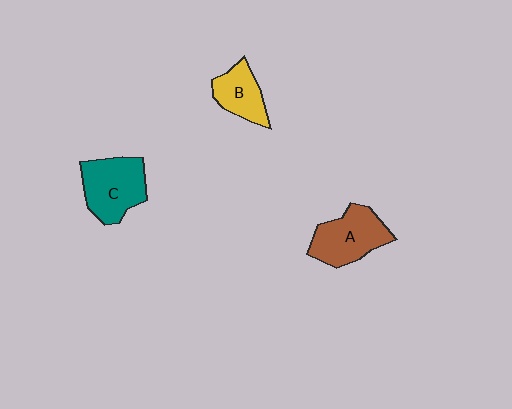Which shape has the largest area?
Shape C (teal).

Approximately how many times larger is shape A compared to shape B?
Approximately 1.5 times.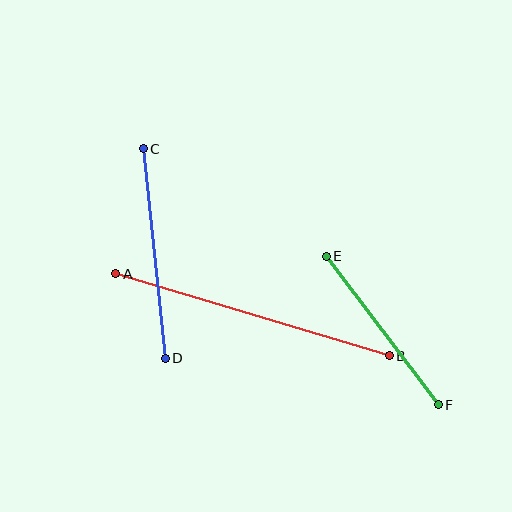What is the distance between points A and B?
The distance is approximately 286 pixels.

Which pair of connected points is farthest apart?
Points A and B are farthest apart.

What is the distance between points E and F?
The distance is approximately 186 pixels.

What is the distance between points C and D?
The distance is approximately 211 pixels.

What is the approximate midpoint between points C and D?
The midpoint is at approximately (154, 253) pixels.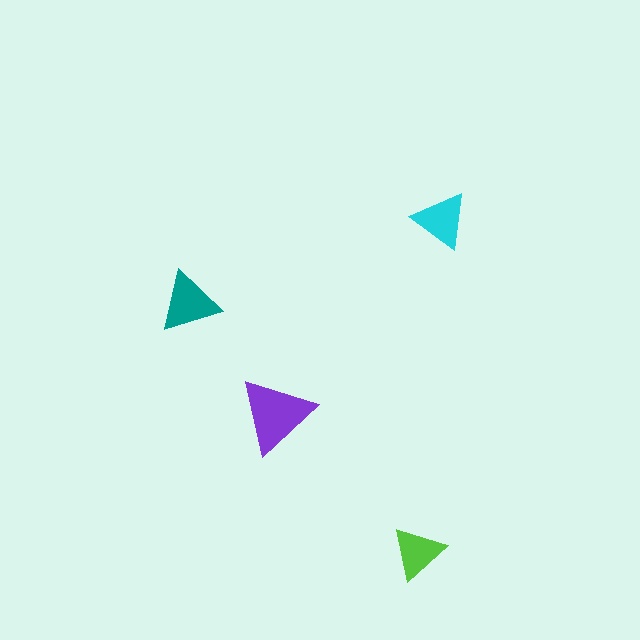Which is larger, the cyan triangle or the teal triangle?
The teal one.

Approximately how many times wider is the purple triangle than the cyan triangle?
About 1.5 times wider.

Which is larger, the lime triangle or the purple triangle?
The purple one.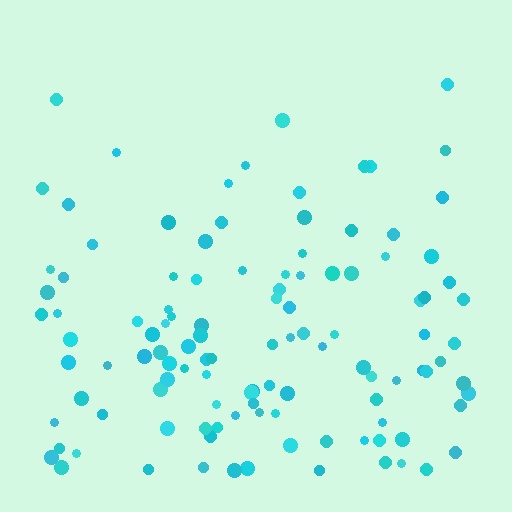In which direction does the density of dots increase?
From top to bottom, with the bottom side densest.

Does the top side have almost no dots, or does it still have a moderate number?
Still a moderate number, just noticeably fewer than the bottom.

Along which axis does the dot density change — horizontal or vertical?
Vertical.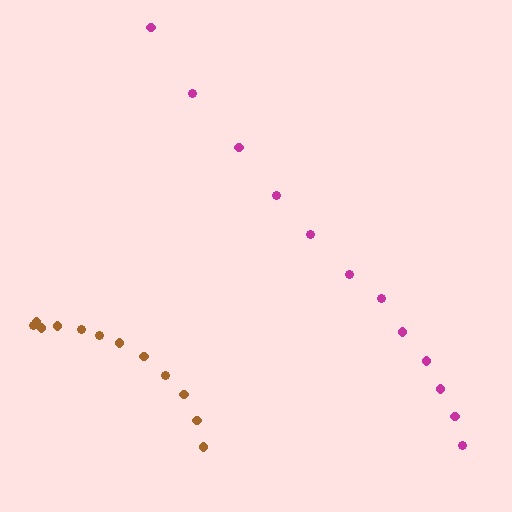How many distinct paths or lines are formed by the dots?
There are 2 distinct paths.